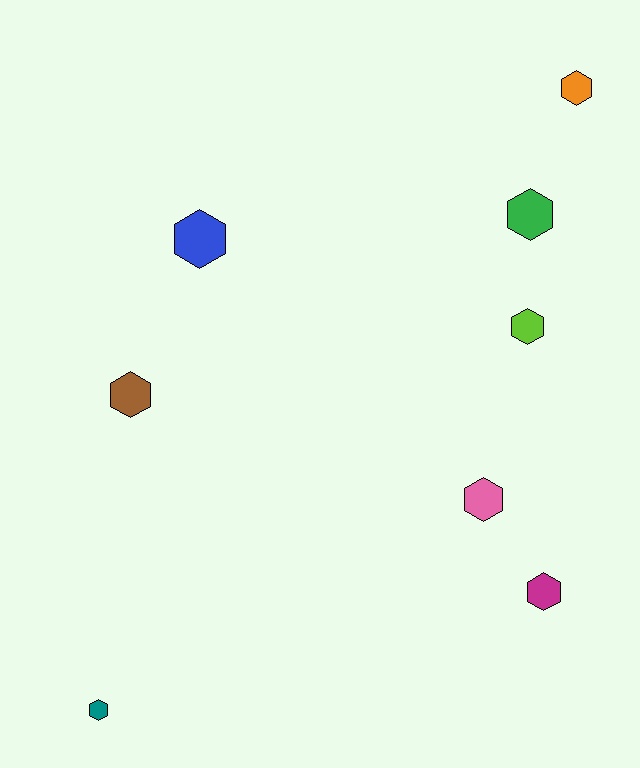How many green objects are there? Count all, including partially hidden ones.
There is 1 green object.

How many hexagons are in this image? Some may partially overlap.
There are 8 hexagons.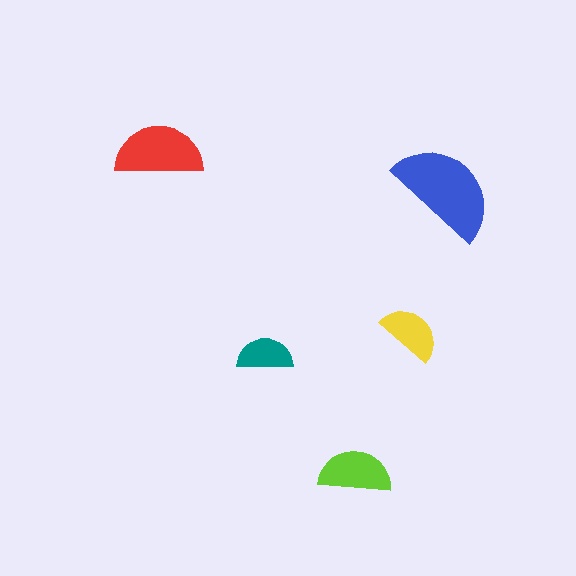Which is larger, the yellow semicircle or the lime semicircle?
The lime one.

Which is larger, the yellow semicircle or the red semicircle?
The red one.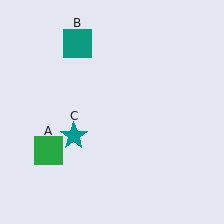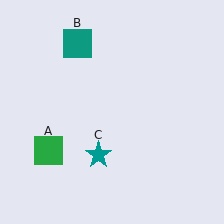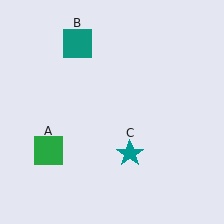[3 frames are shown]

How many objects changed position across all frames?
1 object changed position: teal star (object C).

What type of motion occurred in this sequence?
The teal star (object C) rotated counterclockwise around the center of the scene.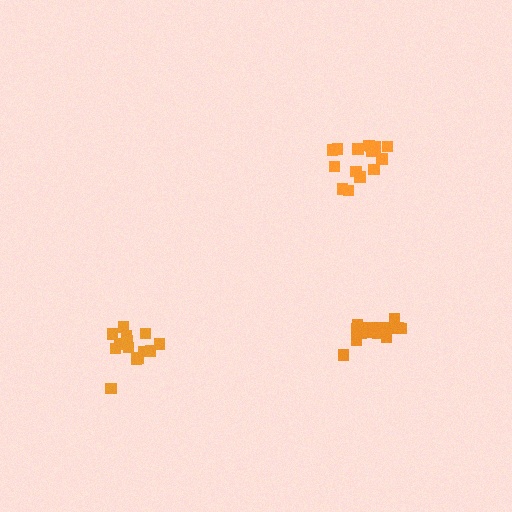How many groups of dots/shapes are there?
There are 3 groups.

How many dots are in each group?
Group 1: 17 dots, Group 2: 15 dots, Group 3: 14 dots (46 total).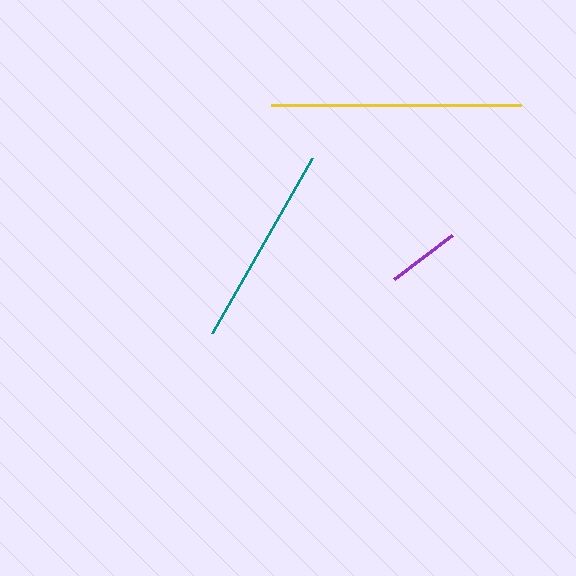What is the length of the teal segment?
The teal segment is approximately 201 pixels long.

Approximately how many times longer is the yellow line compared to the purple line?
The yellow line is approximately 3.4 times the length of the purple line.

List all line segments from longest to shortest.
From longest to shortest: yellow, teal, purple.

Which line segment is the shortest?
The purple line is the shortest at approximately 72 pixels.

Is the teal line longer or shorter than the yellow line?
The yellow line is longer than the teal line.